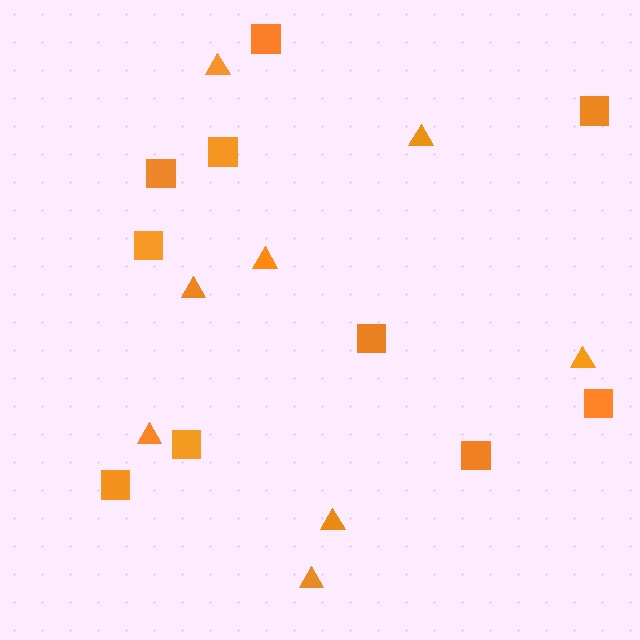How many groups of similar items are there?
There are 2 groups: one group of squares (10) and one group of triangles (8).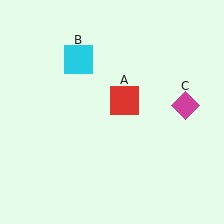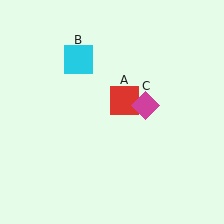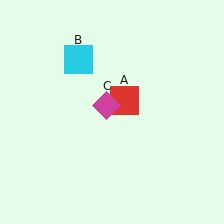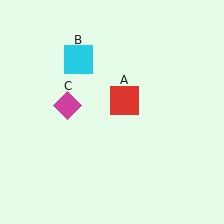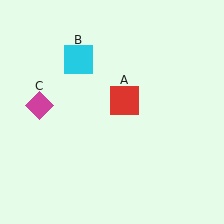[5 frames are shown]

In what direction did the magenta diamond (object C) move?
The magenta diamond (object C) moved left.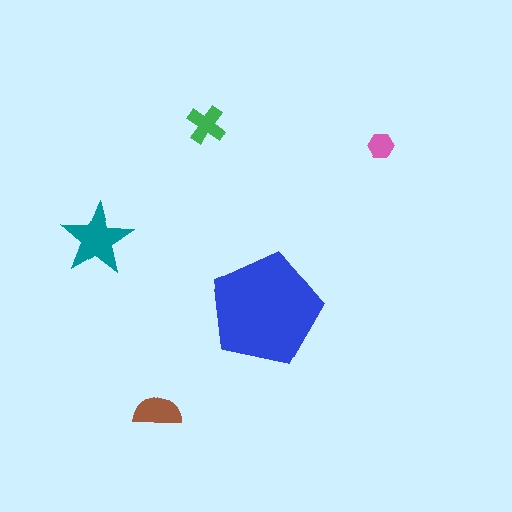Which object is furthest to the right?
The pink hexagon is rightmost.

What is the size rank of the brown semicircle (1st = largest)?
3rd.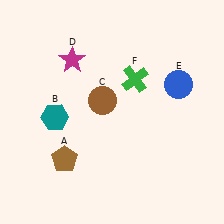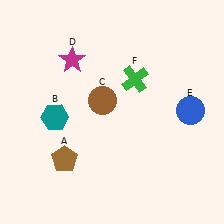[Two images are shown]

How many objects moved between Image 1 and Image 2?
1 object moved between the two images.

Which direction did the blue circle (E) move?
The blue circle (E) moved down.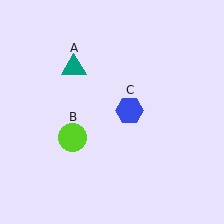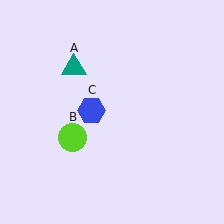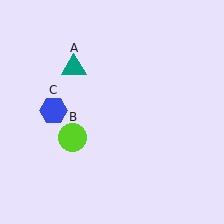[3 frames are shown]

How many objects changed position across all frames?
1 object changed position: blue hexagon (object C).